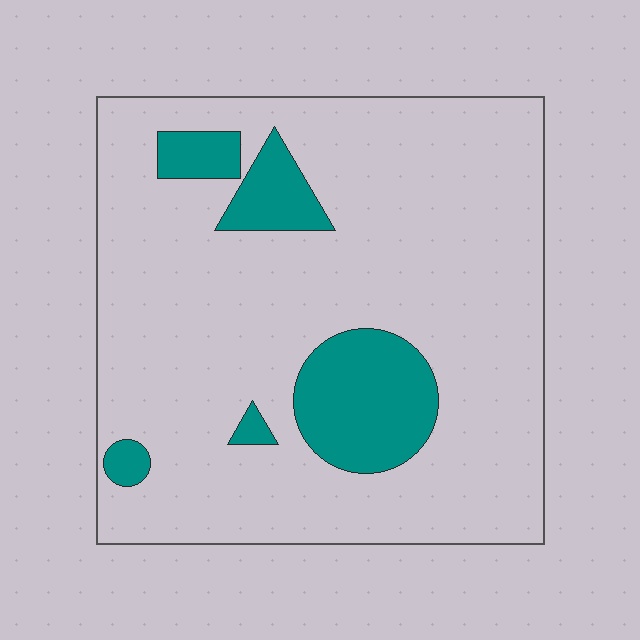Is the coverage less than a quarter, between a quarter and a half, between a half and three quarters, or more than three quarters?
Less than a quarter.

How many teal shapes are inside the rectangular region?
5.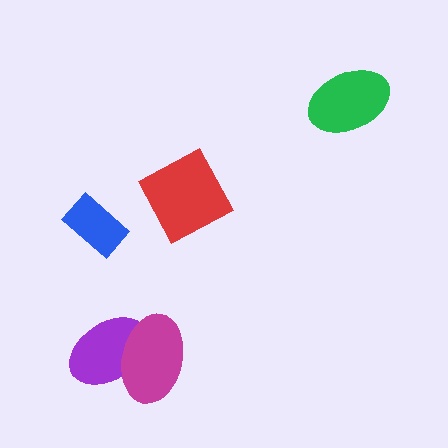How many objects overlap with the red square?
0 objects overlap with the red square.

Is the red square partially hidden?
No, no other shape covers it.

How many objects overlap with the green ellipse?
0 objects overlap with the green ellipse.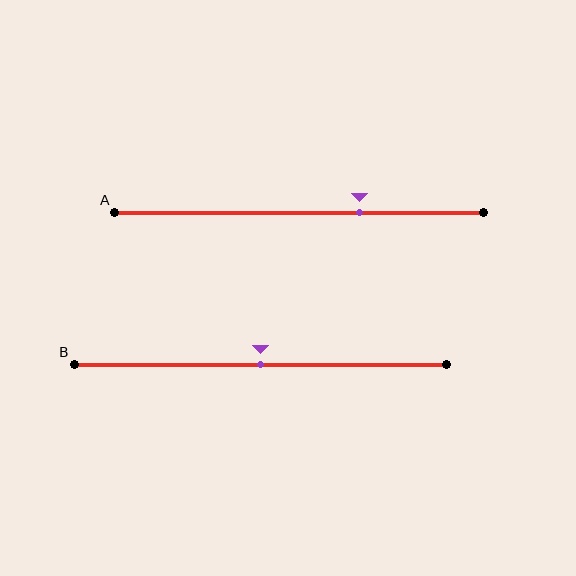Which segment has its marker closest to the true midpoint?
Segment B has its marker closest to the true midpoint.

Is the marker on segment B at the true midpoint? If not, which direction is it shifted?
Yes, the marker on segment B is at the true midpoint.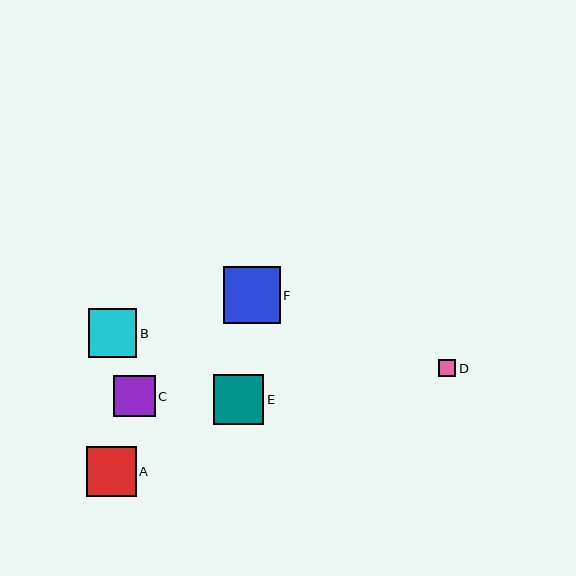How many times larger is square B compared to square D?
Square B is approximately 2.8 times the size of square D.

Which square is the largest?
Square F is the largest with a size of approximately 57 pixels.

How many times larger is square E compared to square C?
Square E is approximately 1.2 times the size of square C.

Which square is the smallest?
Square D is the smallest with a size of approximately 17 pixels.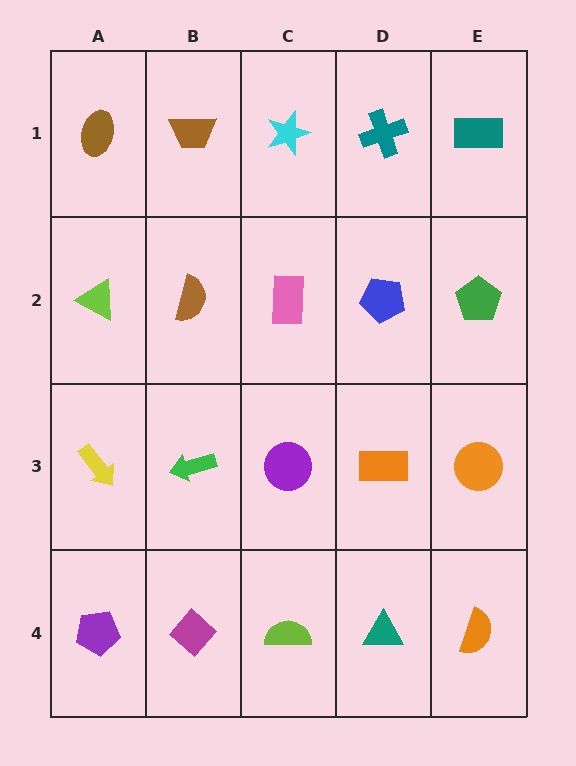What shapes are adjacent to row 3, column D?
A blue pentagon (row 2, column D), a teal triangle (row 4, column D), a purple circle (row 3, column C), an orange circle (row 3, column E).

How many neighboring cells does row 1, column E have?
2.